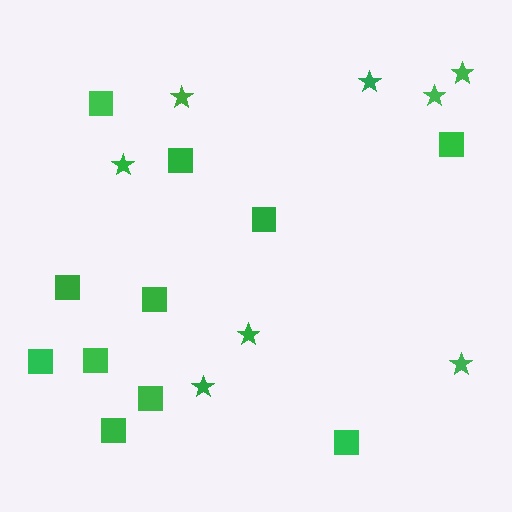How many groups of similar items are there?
There are 2 groups: one group of stars (8) and one group of squares (11).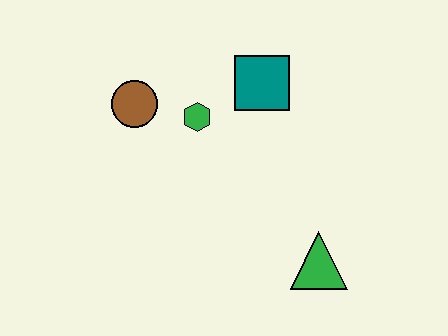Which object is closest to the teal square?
The green hexagon is closest to the teal square.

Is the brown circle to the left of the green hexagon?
Yes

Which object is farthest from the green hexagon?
The green triangle is farthest from the green hexagon.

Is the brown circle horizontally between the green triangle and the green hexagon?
No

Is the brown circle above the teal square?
No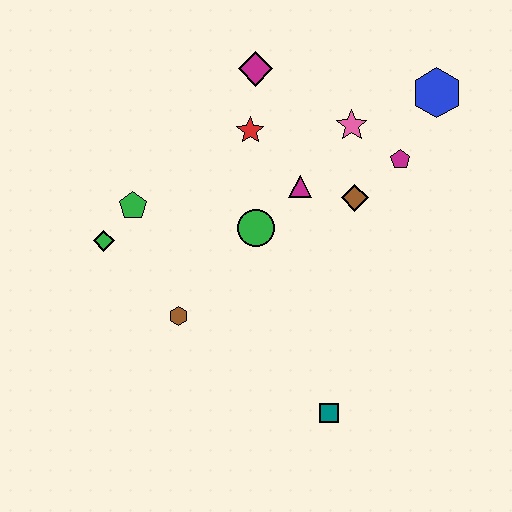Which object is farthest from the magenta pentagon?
The green diamond is farthest from the magenta pentagon.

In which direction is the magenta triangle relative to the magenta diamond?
The magenta triangle is below the magenta diamond.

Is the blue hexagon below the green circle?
No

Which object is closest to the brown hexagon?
The green diamond is closest to the brown hexagon.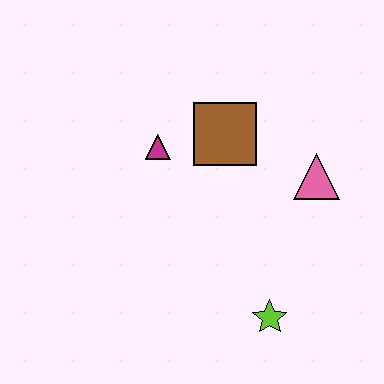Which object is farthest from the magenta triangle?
The lime star is farthest from the magenta triangle.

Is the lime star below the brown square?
Yes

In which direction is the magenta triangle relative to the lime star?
The magenta triangle is above the lime star.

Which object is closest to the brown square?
The magenta triangle is closest to the brown square.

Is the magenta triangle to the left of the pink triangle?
Yes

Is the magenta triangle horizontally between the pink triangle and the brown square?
No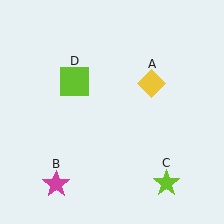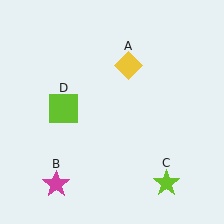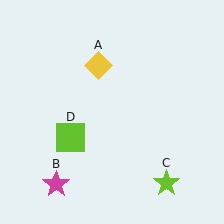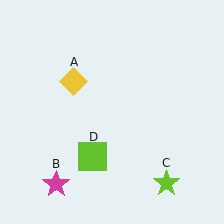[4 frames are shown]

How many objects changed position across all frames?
2 objects changed position: yellow diamond (object A), lime square (object D).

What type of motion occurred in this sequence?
The yellow diamond (object A), lime square (object D) rotated counterclockwise around the center of the scene.